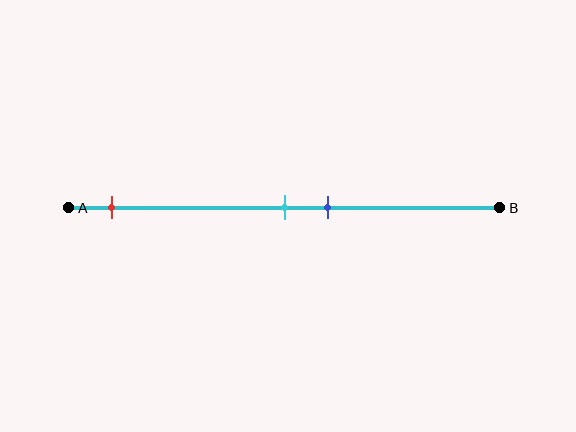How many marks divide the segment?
There are 3 marks dividing the segment.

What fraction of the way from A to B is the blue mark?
The blue mark is approximately 60% (0.6) of the way from A to B.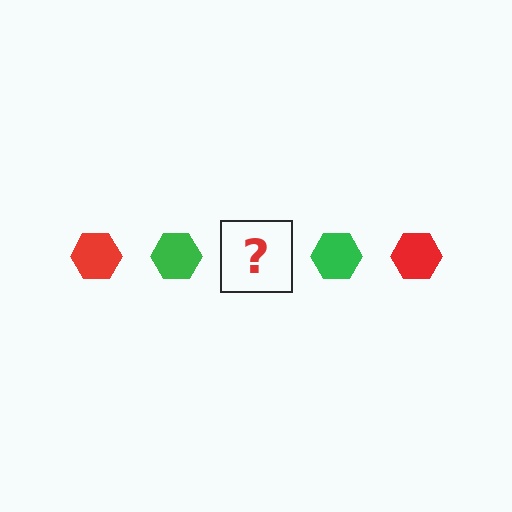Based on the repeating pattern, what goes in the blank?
The blank should be a red hexagon.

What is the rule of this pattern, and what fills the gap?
The rule is that the pattern cycles through red, green hexagons. The gap should be filled with a red hexagon.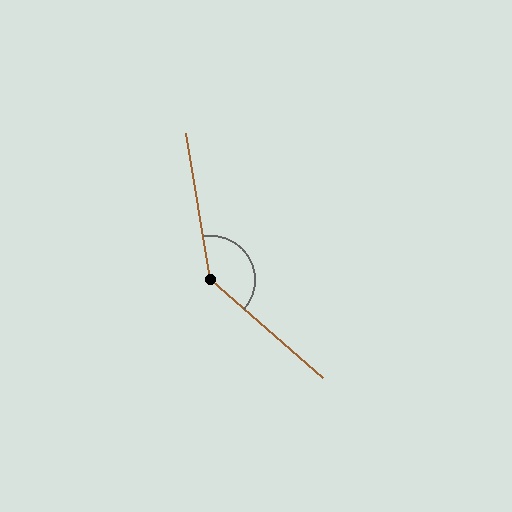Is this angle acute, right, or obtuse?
It is obtuse.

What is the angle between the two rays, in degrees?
Approximately 141 degrees.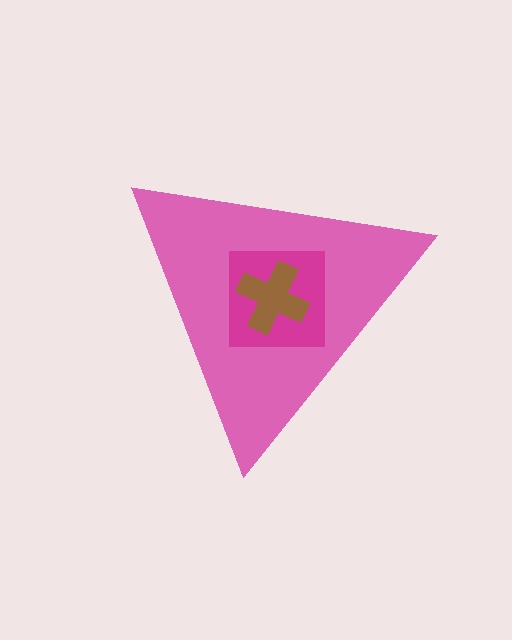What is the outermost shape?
The pink triangle.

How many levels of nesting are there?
3.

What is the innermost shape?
The brown cross.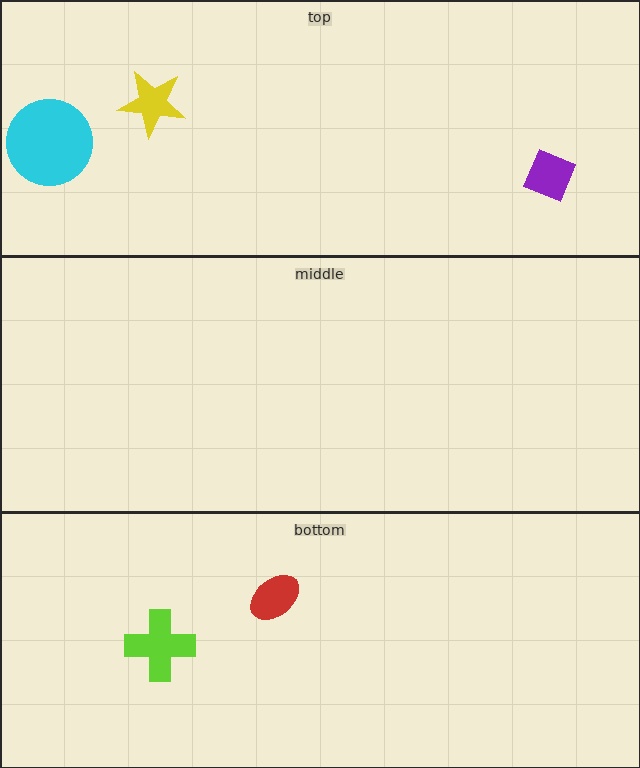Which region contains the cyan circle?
The top region.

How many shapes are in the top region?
3.